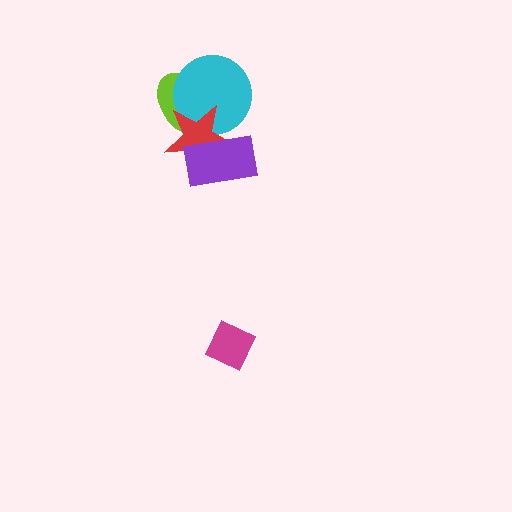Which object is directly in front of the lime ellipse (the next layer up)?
The cyan circle is directly in front of the lime ellipse.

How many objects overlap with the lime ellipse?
2 objects overlap with the lime ellipse.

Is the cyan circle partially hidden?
Yes, it is partially covered by another shape.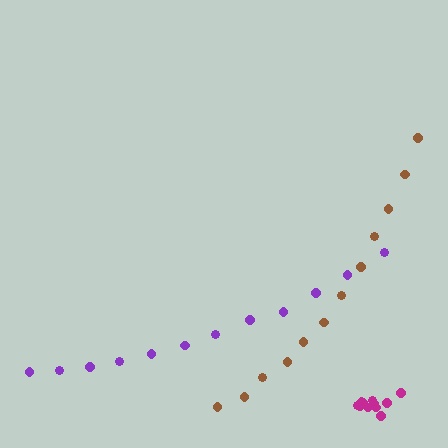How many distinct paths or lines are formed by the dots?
There are 3 distinct paths.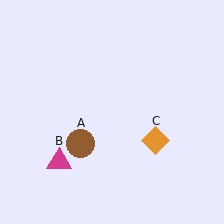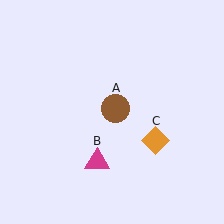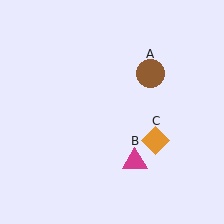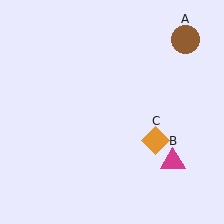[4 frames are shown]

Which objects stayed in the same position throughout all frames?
Orange diamond (object C) remained stationary.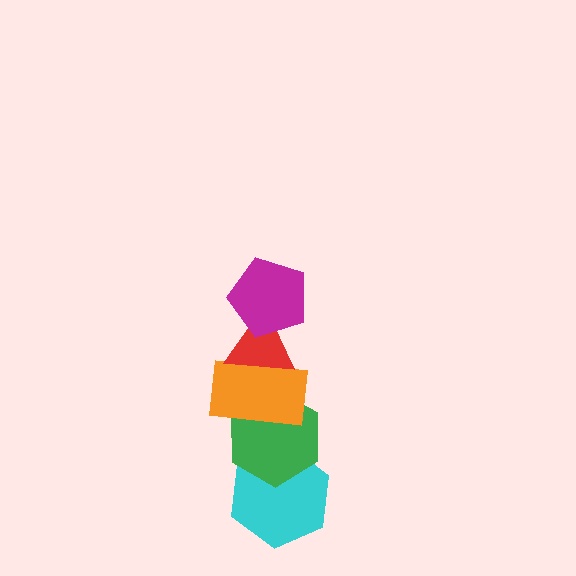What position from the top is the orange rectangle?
The orange rectangle is 3rd from the top.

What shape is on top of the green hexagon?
The orange rectangle is on top of the green hexagon.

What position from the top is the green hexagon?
The green hexagon is 4th from the top.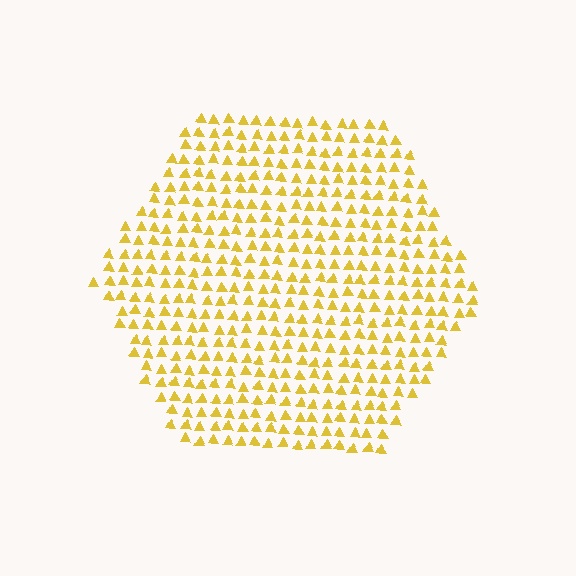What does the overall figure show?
The overall figure shows a hexagon.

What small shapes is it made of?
It is made of small triangles.